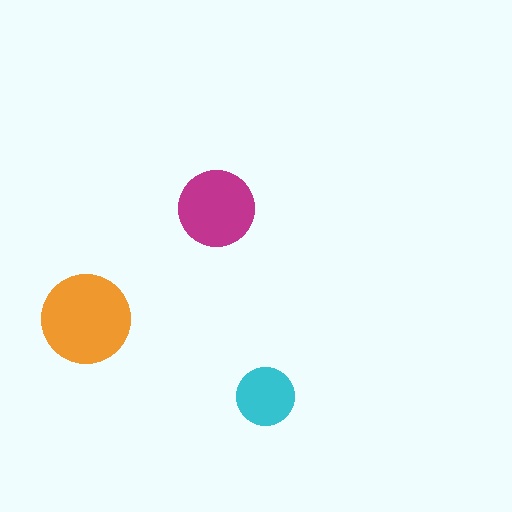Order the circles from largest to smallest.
the orange one, the magenta one, the cyan one.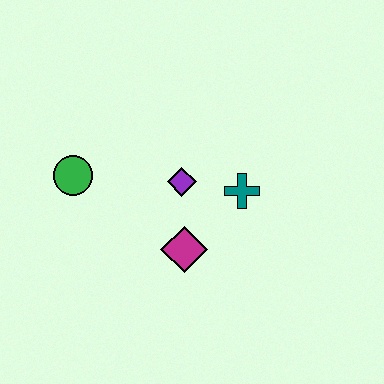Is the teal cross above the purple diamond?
No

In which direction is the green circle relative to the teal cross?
The green circle is to the left of the teal cross.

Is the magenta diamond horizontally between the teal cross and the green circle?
Yes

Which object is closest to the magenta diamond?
The purple diamond is closest to the magenta diamond.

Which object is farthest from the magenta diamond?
The green circle is farthest from the magenta diamond.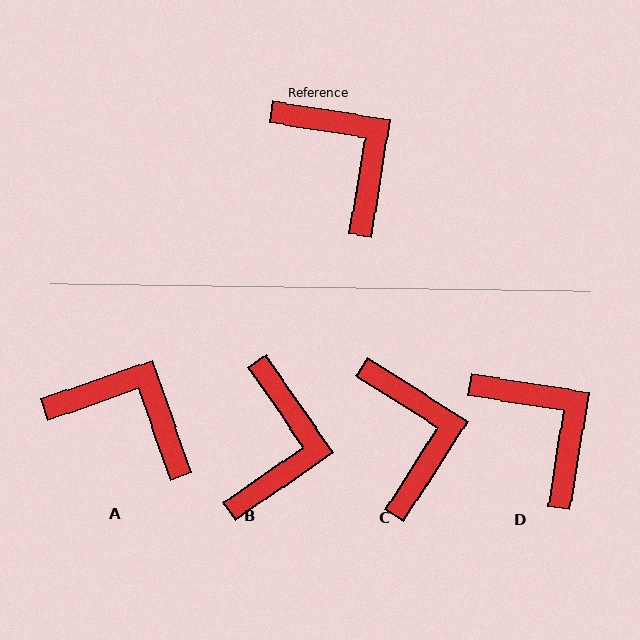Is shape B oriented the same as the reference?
No, it is off by about 46 degrees.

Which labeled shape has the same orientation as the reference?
D.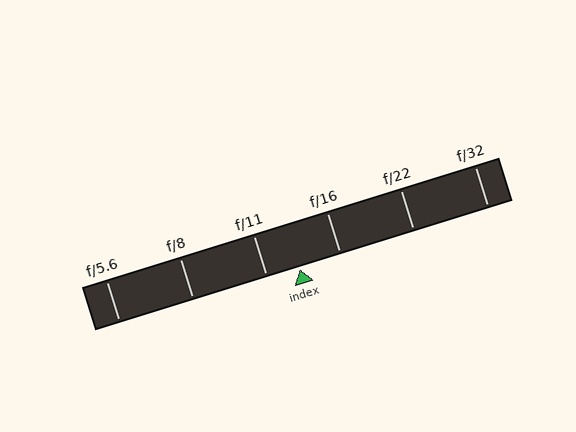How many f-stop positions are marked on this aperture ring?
There are 6 f-stop positions marked.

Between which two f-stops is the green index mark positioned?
The index mark is between f/11 and f/16.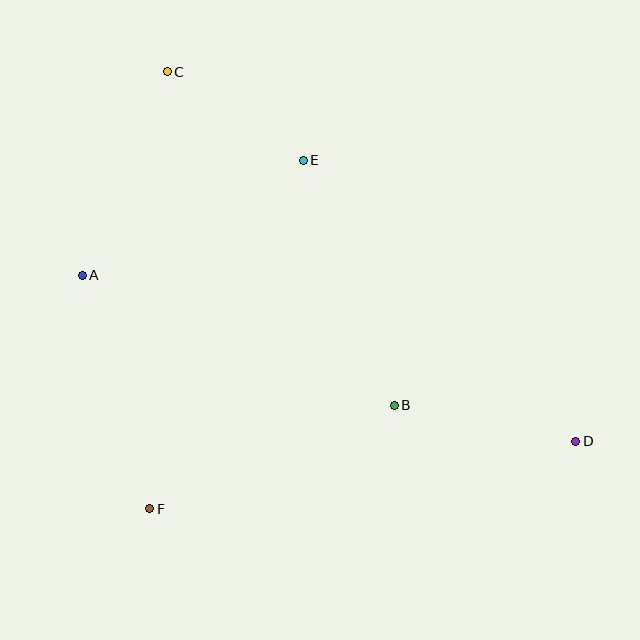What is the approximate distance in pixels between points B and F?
The distance between B and F is approximately 266 pixels.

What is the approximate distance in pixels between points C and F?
The distance between C and F is approximately 437 pixels.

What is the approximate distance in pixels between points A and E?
The distance between A and E is approximately 249 pixels.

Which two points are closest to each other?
Points C and E are closest to each other.